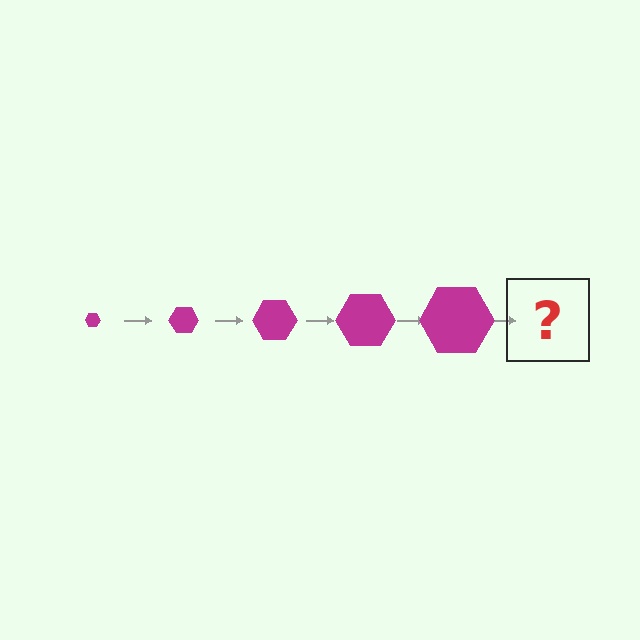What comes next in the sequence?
The next element should be a magenta hexagon, larger than the previous one.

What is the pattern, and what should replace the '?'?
The pattern is that the hexagon gets progressively larger each step. The '?' should be a magenta hexagon, larger than the previous one.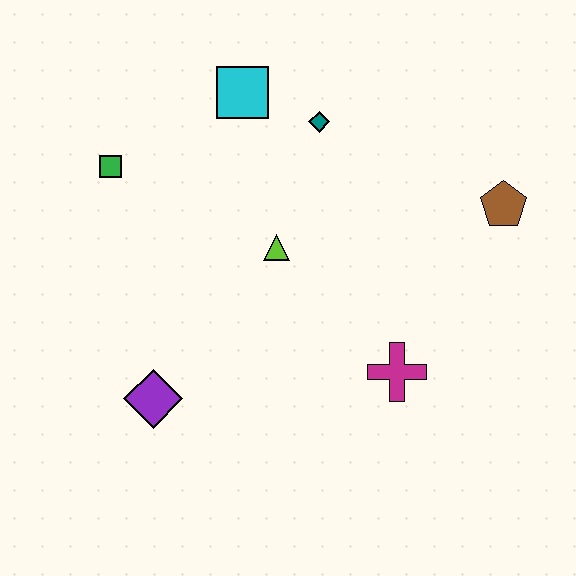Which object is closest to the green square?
The cyan square is closest to the green square.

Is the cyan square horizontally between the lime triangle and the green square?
Yes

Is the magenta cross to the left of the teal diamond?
No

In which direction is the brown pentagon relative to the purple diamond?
The brown pentagon is to the right of the purple diamond.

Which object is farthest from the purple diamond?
The brown pentagon is farthest from the purple diamond.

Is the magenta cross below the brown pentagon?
Yes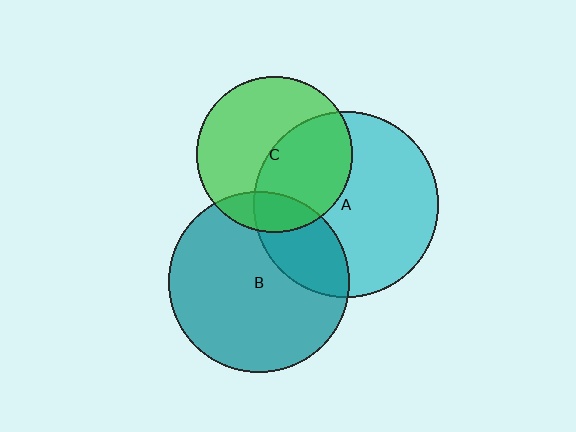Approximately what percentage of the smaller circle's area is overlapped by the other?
Approximately 15%.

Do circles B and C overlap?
Yes.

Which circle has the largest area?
Circle A (cyan).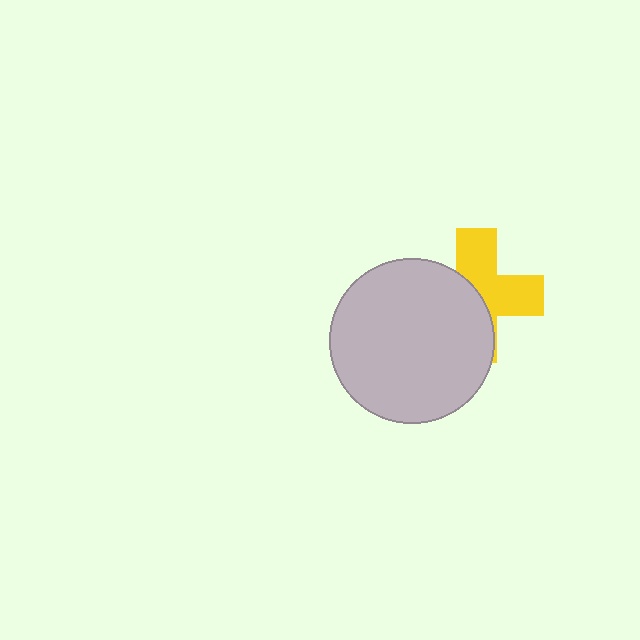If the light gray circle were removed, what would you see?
You would see the complete yellow cross.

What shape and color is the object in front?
The object in front is a light gray circle.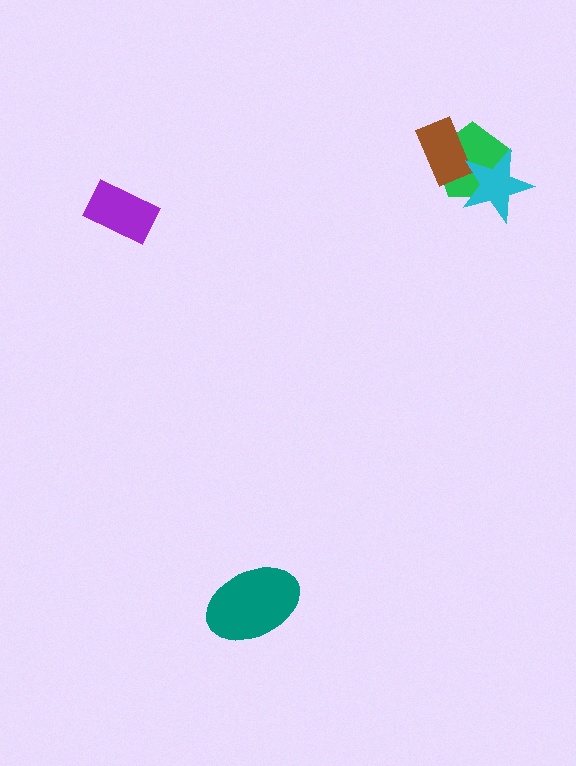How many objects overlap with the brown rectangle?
2 objects overlap with the brown rectangle.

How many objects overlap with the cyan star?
2 objects overlap with the cyan star.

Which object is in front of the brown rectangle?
The cyan star is in front of the brown rectangle.